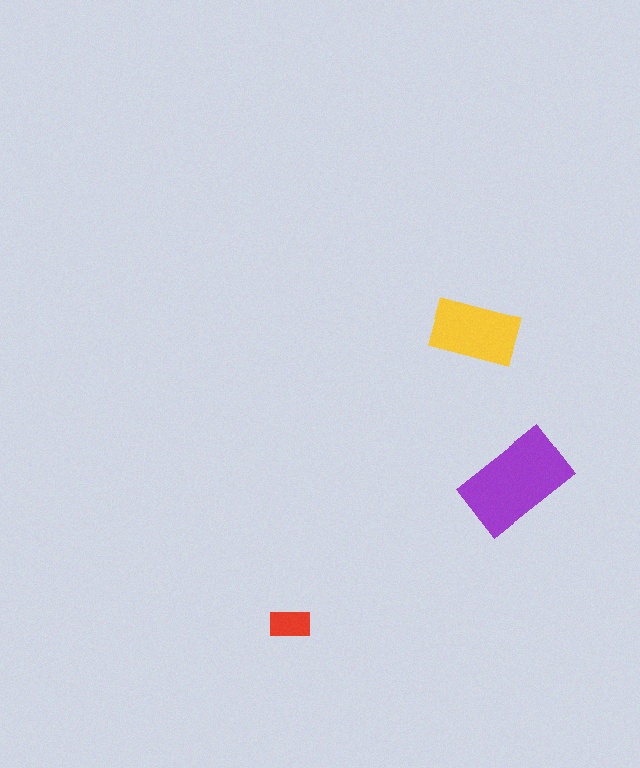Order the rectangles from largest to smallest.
the purple one, the yellow one, the red one.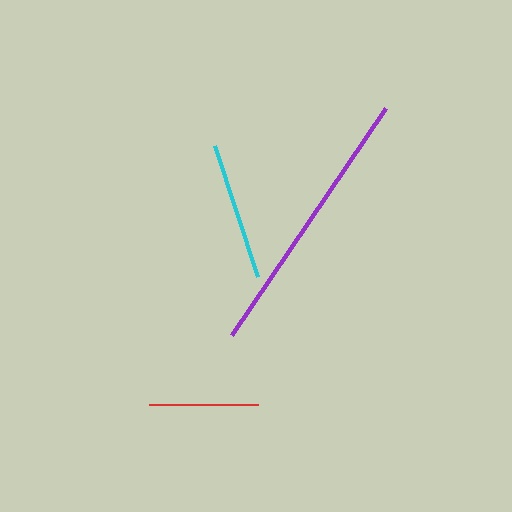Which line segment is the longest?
The purple line is the longest at approximately 274 pixels.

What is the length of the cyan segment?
The cyan segment is approximately 138 pixels long.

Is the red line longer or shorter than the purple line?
The purple line is longer than the red line.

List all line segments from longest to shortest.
From longest to shortest: purple, cyan, red.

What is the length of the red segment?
The red segment is approximately 109 pixels long.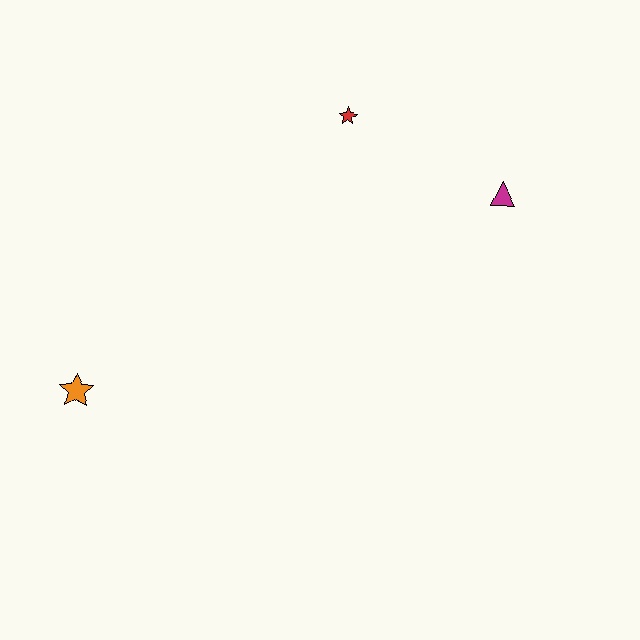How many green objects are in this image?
There are no green objects.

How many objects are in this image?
There are 3 objects.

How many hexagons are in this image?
There are no hexagons.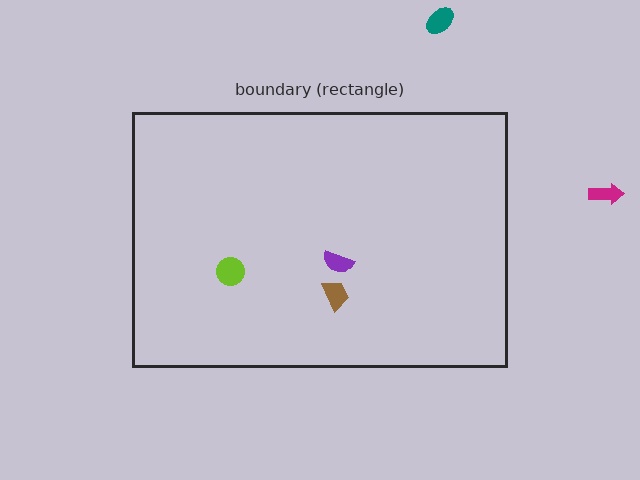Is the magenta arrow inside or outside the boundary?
Outside.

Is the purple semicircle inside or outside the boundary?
Inside.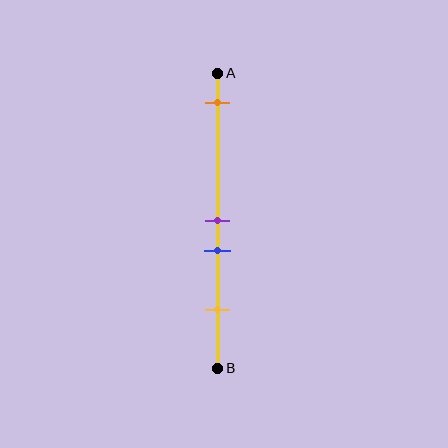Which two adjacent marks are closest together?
The purple and blue marks are the closest adjacent pair.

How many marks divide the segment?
There are 4 marks dividing the segment.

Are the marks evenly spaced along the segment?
No, the marks are not evenly spaced.